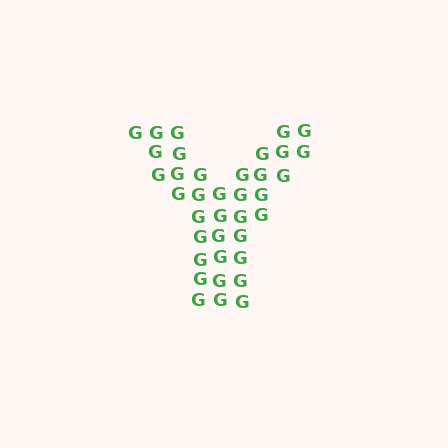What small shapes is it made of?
It is made of small letter G's.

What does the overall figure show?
The overall figure shows the letter Y.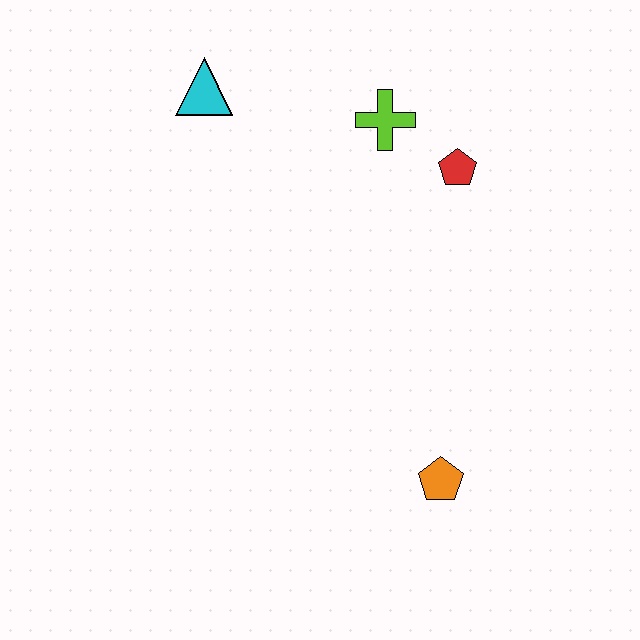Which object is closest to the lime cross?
The red pentagon is closest to the lime cross.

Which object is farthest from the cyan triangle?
The orange pentagon is farthest from the cyan triangle.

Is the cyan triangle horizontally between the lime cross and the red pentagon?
No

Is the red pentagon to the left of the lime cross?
No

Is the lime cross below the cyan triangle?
Yes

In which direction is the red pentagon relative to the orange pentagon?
The red pentagon is above the orange pentagon.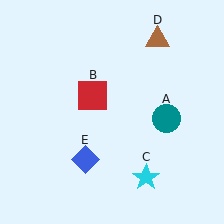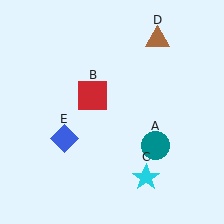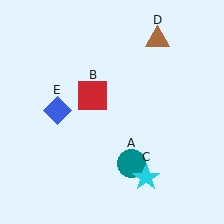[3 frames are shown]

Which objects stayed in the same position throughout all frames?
Red square (object B) and cyan star (object C) and brown triangle (object D) remained stationary.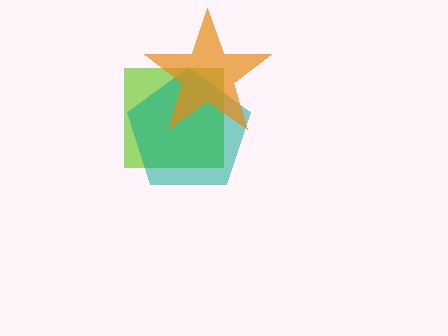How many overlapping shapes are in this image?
There are 3 overlapping shapes in the image.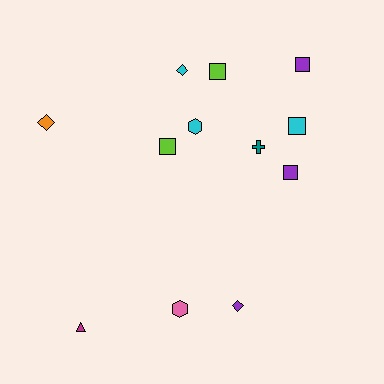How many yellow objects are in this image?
There are no yellow objects.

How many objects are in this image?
There are 12 objects.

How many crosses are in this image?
There is 1 cross.